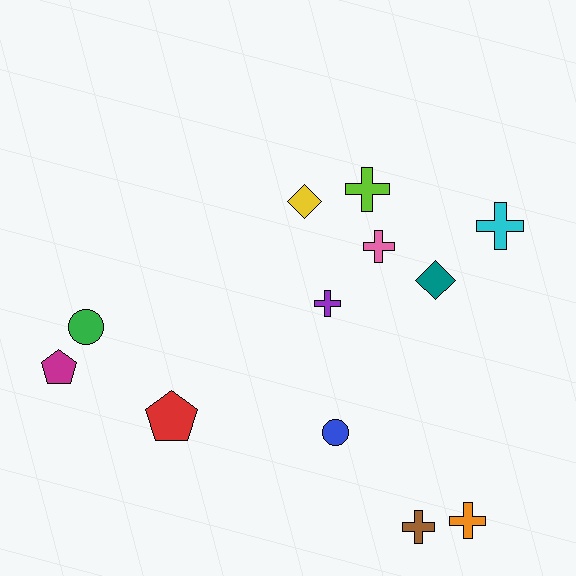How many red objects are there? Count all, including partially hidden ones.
There is 1 red object.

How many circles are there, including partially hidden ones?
There are 2 circles.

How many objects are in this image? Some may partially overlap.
There are 12 objects.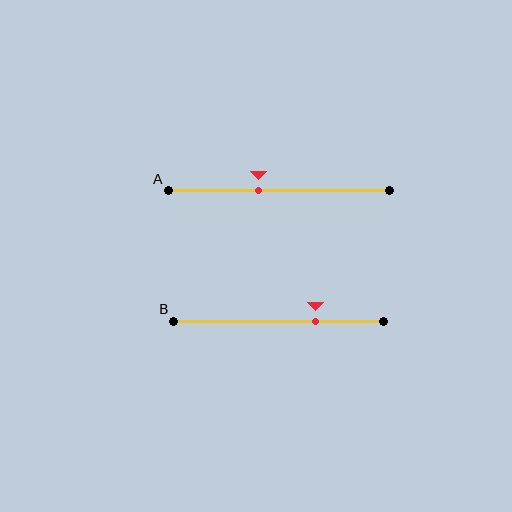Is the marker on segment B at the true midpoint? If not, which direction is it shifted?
No, the marker on segment B is shifted to the right by about 17% of the segment length.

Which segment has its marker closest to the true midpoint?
Segment A has its marker closest to the true midpoint.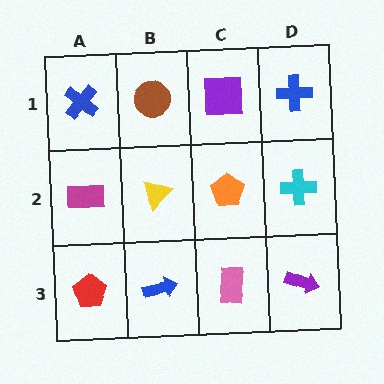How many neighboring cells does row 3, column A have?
2.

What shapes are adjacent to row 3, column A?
A magenta rectangle (row 2, column A), a blue arrow (row 3, column B).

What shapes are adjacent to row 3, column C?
An orange pentagon (row 2, column C), a blue arrow (row 3, column B), a purple arrow (row 3, column D).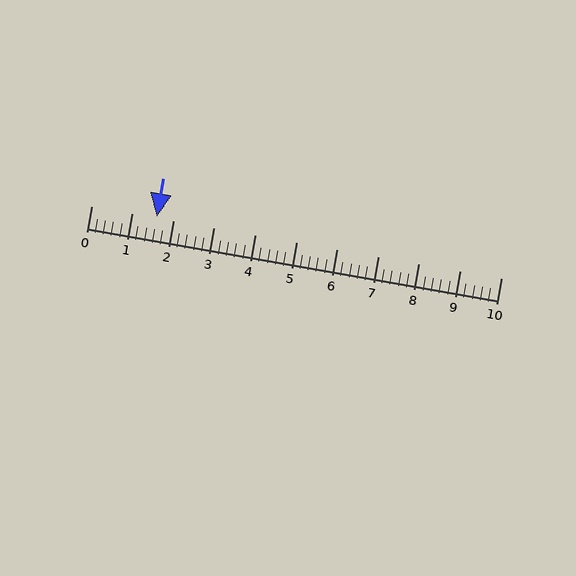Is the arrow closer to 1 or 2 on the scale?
The arrow is closer to 2.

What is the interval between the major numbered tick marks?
The major tick marks are spaced 1 units apart.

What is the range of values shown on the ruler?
The ruler shows values from 0 to 10.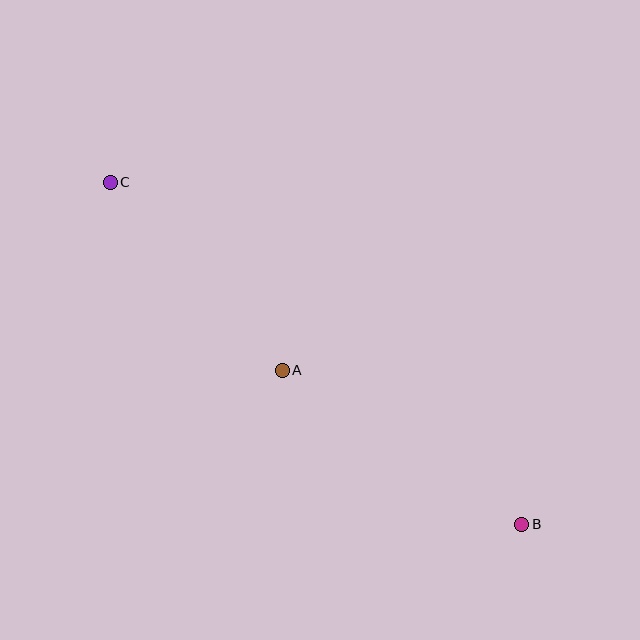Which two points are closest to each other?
Points A and C are closest to each other.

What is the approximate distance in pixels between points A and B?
The distance between A and B is approximately 285 pixels.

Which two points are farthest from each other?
Points B and C are farthest from each other.